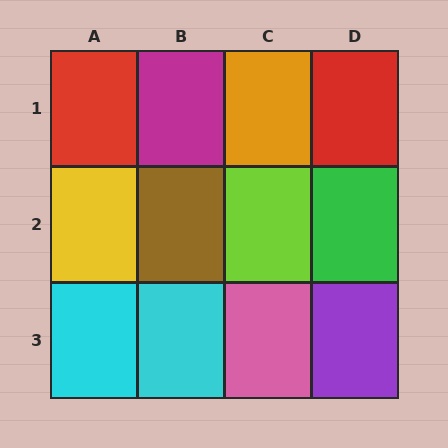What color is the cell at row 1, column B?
Magenta.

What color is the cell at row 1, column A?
Red.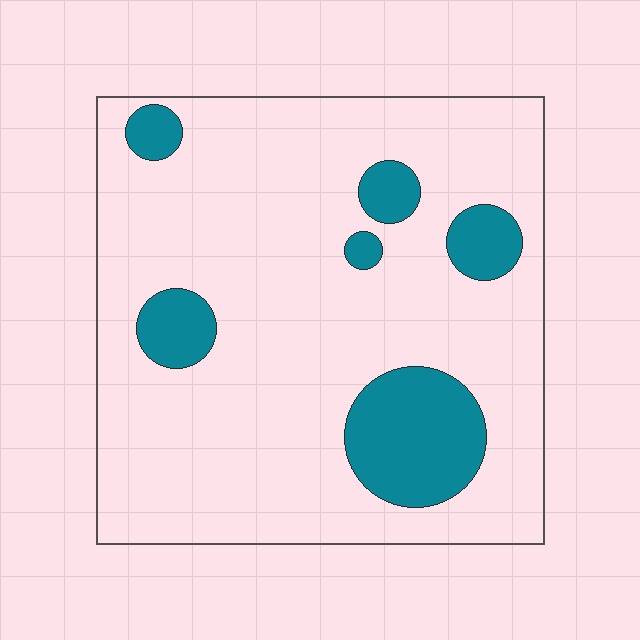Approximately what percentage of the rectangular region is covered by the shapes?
Approximately 15%.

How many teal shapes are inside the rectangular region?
6.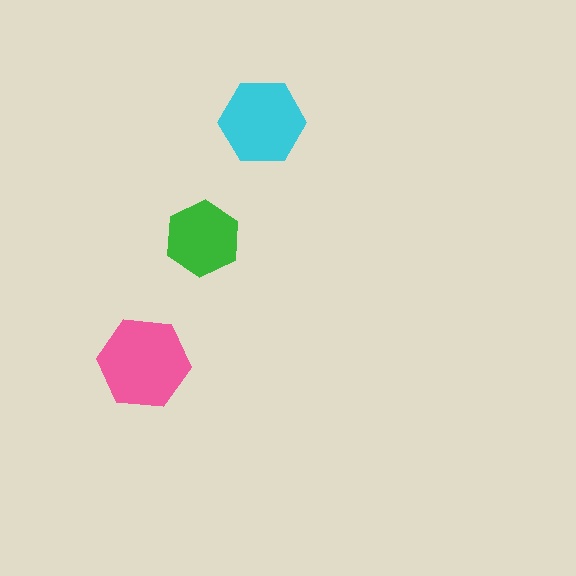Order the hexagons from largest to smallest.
the pink one, the cyan one, the green one.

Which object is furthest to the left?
The pink hexagon is leftmost.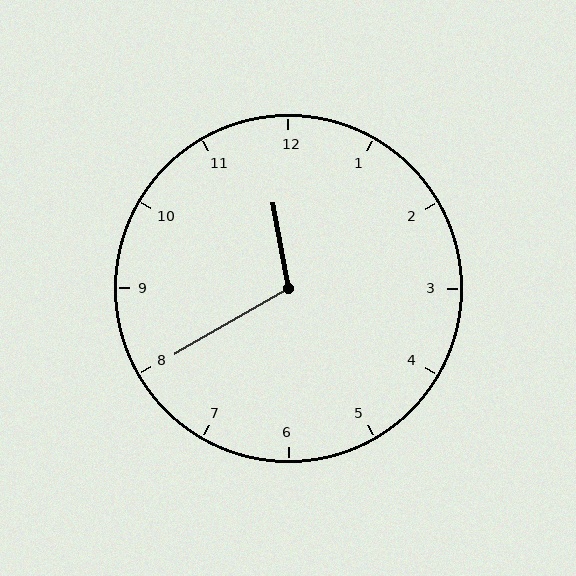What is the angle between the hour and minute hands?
Approximately 110 degrees.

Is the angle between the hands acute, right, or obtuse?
It is obtuse.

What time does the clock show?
11:40.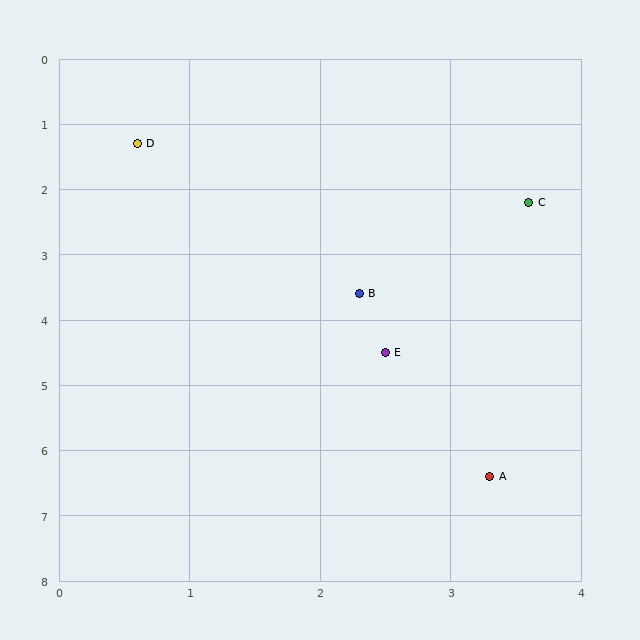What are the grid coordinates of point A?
Point A is at approximately (3.3, 6.4).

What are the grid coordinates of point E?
Point E is at approximately (2.5, 4.5).